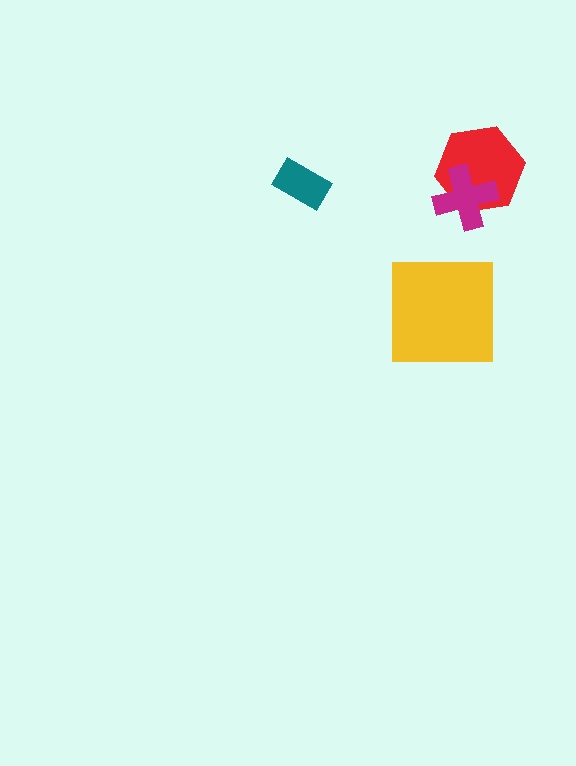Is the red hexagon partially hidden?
Yes, it is partially covered by another shape.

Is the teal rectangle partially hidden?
No, no other shape covers it.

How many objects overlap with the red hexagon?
1 object overlaps with the red hexagon.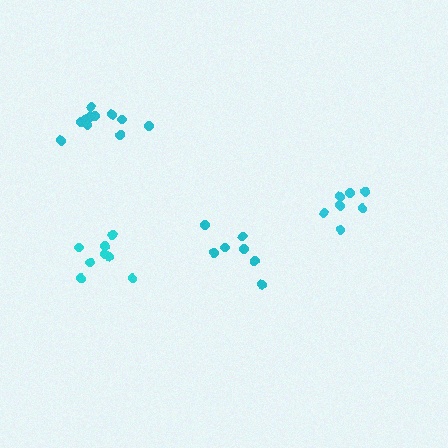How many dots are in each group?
Group 1: 7 dots, Group 2: 11 dots, Group 3: 8 dots, Group 4: 7 dots (33 total).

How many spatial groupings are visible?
There are 4 spatial groupings.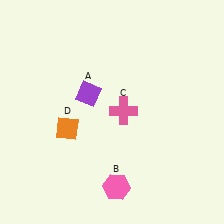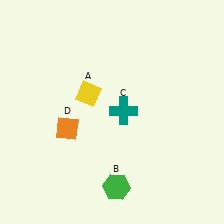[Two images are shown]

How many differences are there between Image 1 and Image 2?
There are 3 differences between the two images.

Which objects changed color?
A changed from purple to yellow. B changed from pink to green. C changed from pink to teal.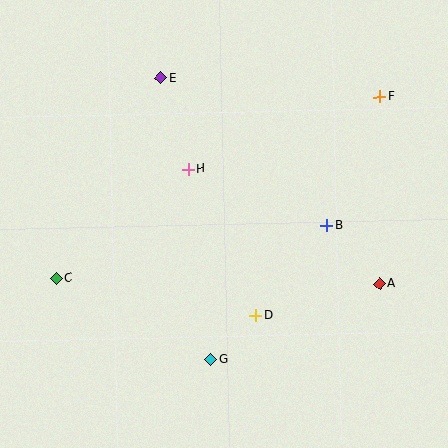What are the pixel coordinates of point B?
Point B is at (327, 225).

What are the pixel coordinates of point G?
Point G is at (211, 359).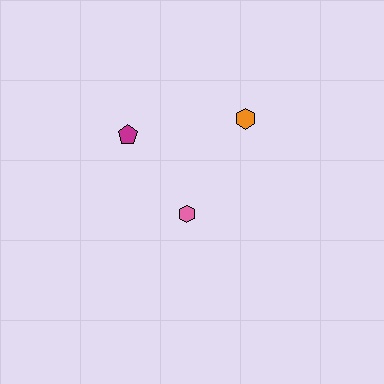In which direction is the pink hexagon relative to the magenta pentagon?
The pink hexagon is below the magenta pentagon.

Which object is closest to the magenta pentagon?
The pink hexagon is closest to the magenta pentagon.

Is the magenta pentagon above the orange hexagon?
No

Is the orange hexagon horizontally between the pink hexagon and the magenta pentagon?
No